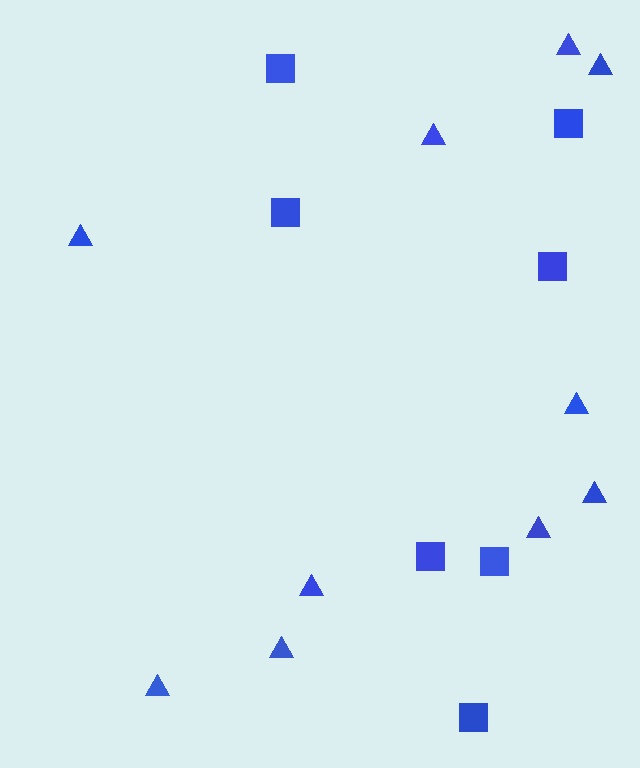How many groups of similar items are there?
There are 2 groups: one group of squares (7) and one group of triangles (10).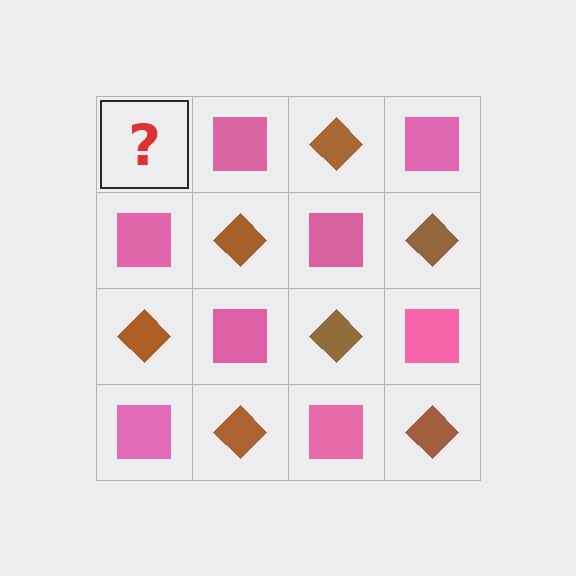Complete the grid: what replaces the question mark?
The question mark should be replaced with a brown diamond.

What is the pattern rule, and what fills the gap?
The rule is that it alternates brown diamond and pink square in a checkerboard pattern. The gap should be filled with a brown diamond.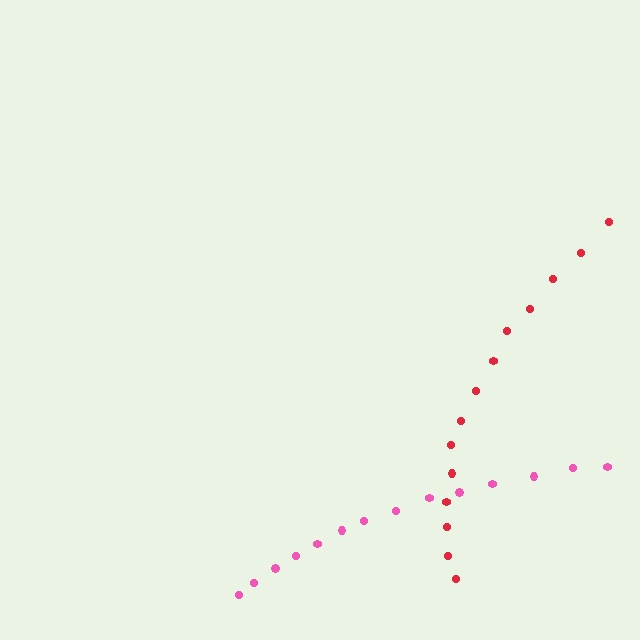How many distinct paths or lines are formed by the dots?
There are 2 distinct paths.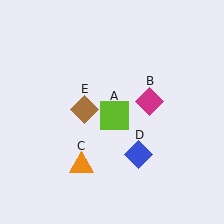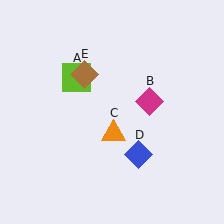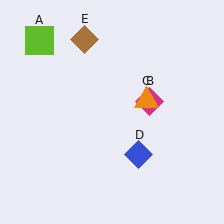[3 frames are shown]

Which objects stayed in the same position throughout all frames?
Magenta diamond (object B) and blue diamond (object D) remained stationary.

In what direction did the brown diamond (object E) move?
The brown diamond (object E) moved up.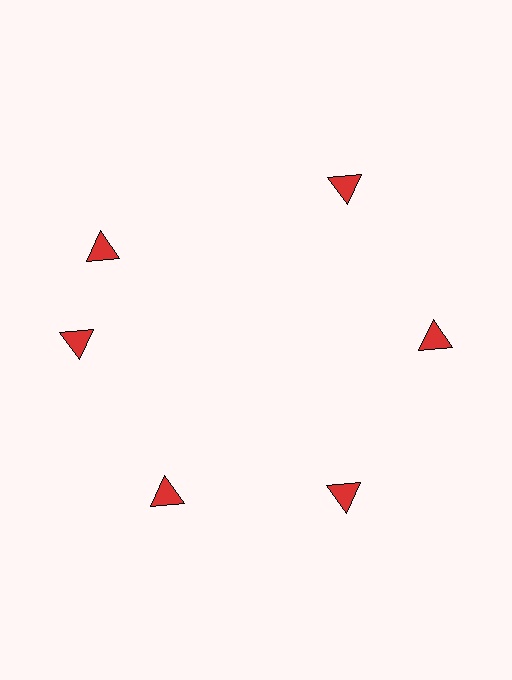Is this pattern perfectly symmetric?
No. The 6 red triangles are arranged in a ring, but one element near the 11 o'clock position is rotated out of alignment along the ring, breaking the 6-fold rotational symmetry.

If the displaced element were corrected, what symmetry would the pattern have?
It would have 6-fold rotational symmetry — the pattern would map onto itself every 60 degrees.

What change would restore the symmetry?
The symmetry would be restored by rotating it back into even spacing with its neighbors so that all 6 triangles sit at equal angles and equal distance from the center.